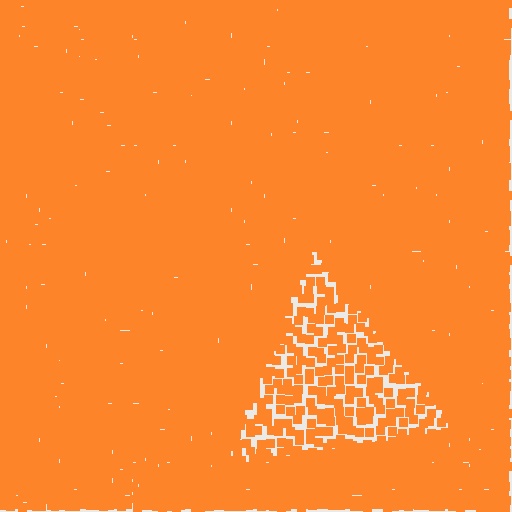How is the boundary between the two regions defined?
The boundary is defined by a change in element density (approximately 2.4x ratio). All elements are the same color, size, and shape.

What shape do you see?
I see a triangle.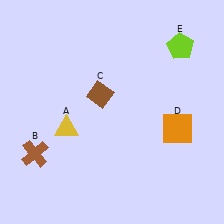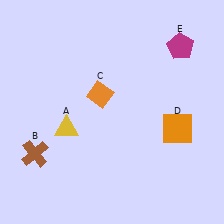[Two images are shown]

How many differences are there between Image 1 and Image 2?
There are 2 differences between the two images.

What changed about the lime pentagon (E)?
In Image 1, E is lime. In Image 2, it changed to magenta.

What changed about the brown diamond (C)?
In Image 1, C is brown. In Image 2, it changed to orange.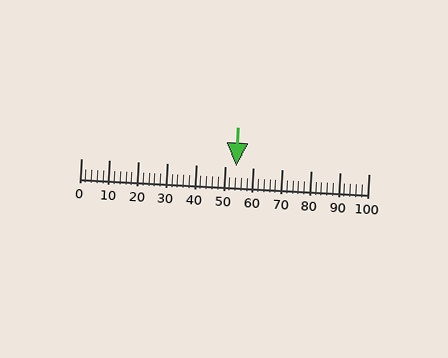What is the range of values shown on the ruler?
The ruler shows values from 0 to 100.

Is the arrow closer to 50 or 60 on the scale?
The arrow is closer to 50.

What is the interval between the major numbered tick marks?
The major tick marks are spaced 10 units apart.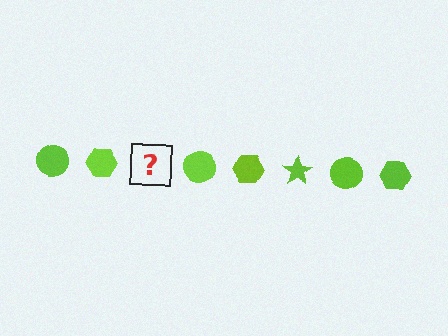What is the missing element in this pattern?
The missing element is a lime star.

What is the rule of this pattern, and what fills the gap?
The rule is that the pattern cycles through circle, hexagon, star shapes in lime. The gap should be filled with a lime star.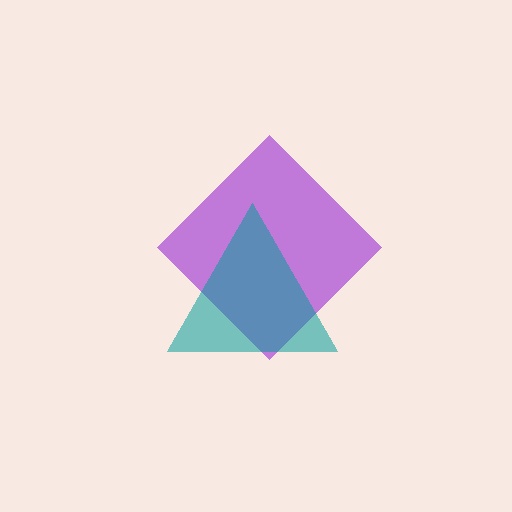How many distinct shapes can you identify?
There are 2 distinct shapes: a purple diamond, a teal triangle.